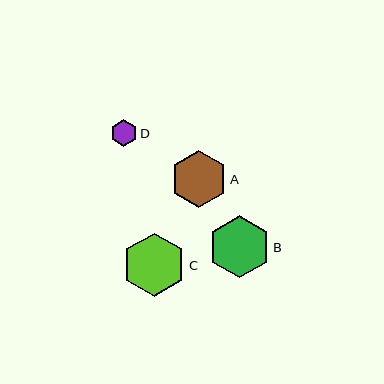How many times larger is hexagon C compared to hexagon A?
Hexagon C is approximately 1.1 times the size of hexagon A.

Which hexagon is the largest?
Hexagon C is the largest with a size of approximately 63 pixels.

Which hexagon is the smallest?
Hexagon D is the smallest with a size of approximately 27 pixels.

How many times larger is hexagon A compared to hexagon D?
Hexagon A is approximately 2.1 times the size of hexagon D.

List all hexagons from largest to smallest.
From largest to smallest: C, B, A, D.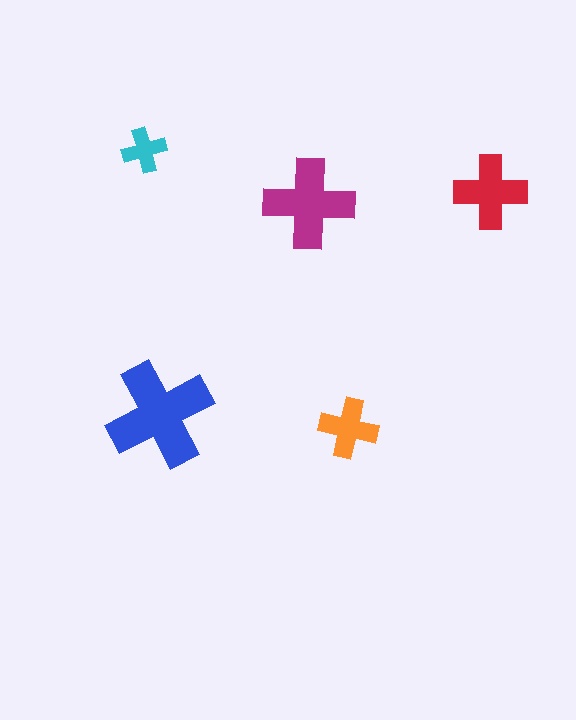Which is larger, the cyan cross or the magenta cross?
The magenta one.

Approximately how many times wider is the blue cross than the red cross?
About 1.5 times wider.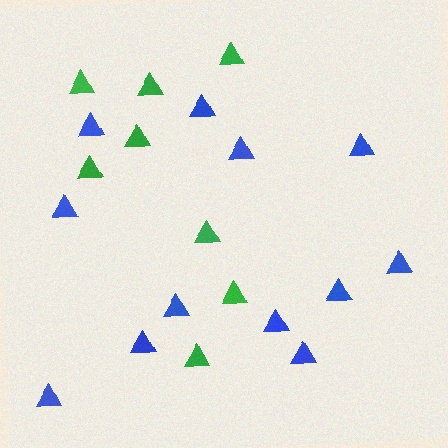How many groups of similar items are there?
There are 2 groups: one group of green triangles (8) and one group of blue triangles (12).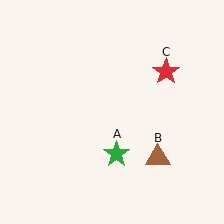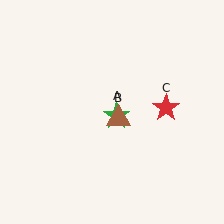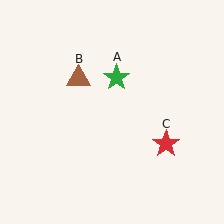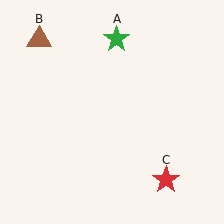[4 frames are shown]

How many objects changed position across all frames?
3 objects changed position: green star (object A), brown triangle (object B), red star (object C).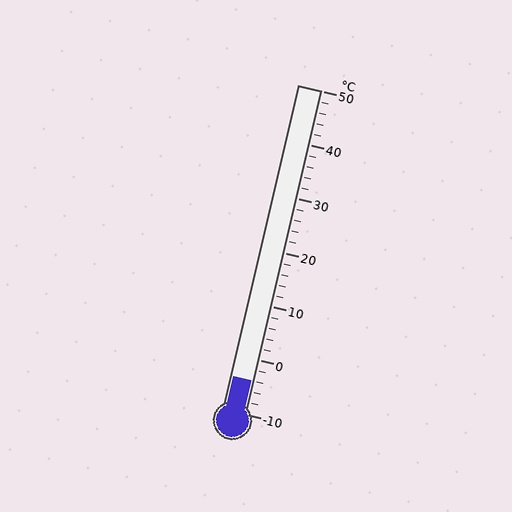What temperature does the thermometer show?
The thermometer shows approximately -4°C.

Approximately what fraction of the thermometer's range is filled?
The thermometer is filled to approximately 10% of its range.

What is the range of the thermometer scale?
The thermometer scale ranges from -10°C to 50°C.